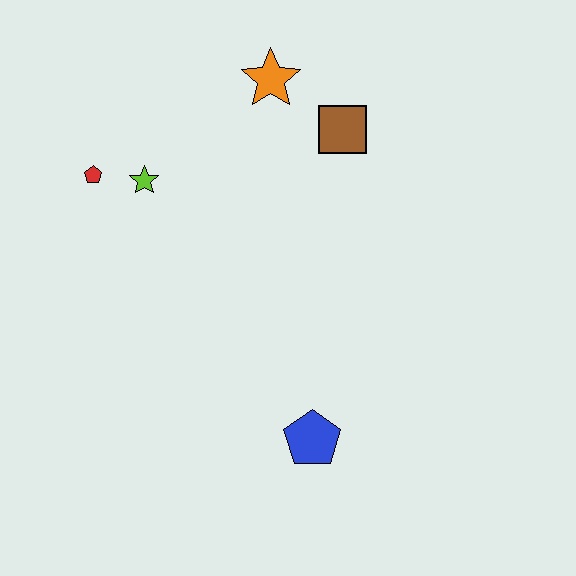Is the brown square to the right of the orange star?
Yes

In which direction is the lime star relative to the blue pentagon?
The lime star is above the blue pentagon.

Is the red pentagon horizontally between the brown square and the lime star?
No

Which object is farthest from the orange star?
The blue pentagon is farthest from the orange star.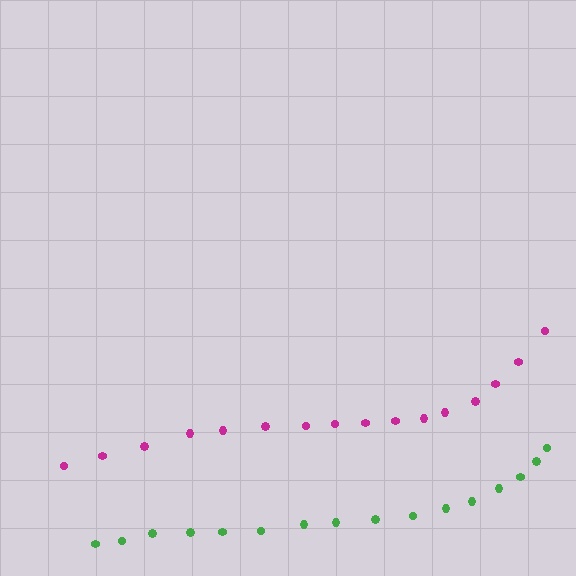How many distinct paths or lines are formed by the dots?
There are 2 distinct paths.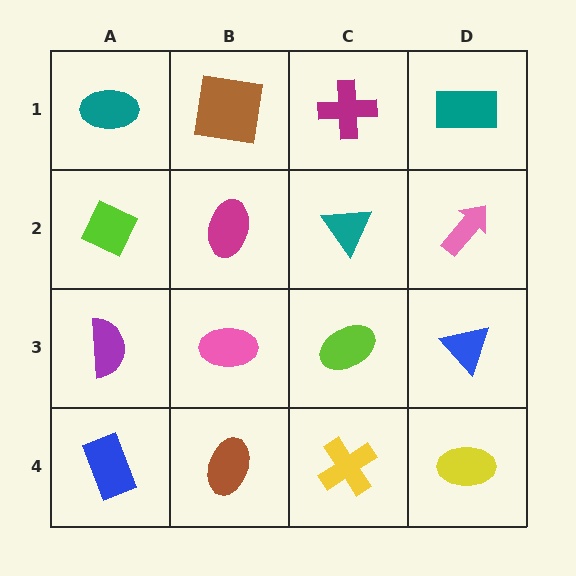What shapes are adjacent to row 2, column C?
A magenta cross (row 1, column C), a lime ellipse (row 3, column C), a magenta ellipse (row 2, column B), a pink arrow (row 2, column D).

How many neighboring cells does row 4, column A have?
2.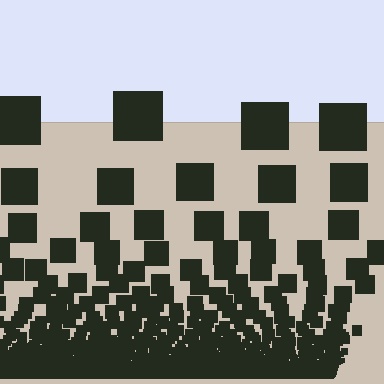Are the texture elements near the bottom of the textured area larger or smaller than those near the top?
Smaller. The gradient is inverted — elements near the bottom are smaller and denser.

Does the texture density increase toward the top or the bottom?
Density increases toward the bottom.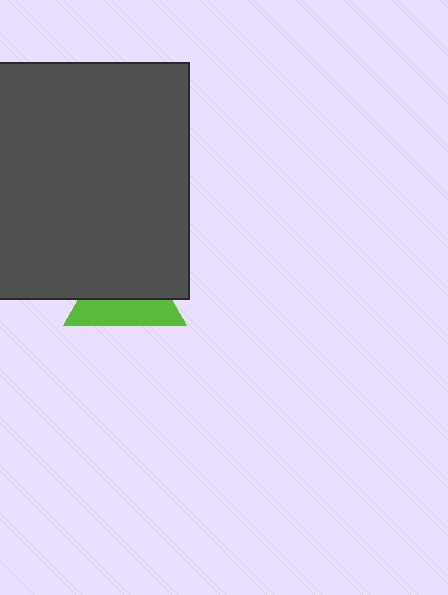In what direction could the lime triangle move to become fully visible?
The lime triangle could move down. That would shift it out from behind the dark gray square entirely.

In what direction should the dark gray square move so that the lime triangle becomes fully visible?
The dark gray square should move up. That is the shortest direction to clear the overlap and leave the lime triangle fully visible.